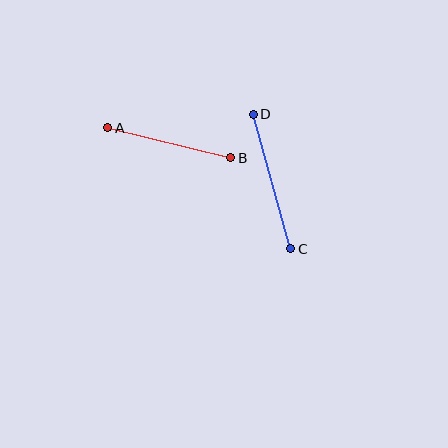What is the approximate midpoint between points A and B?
The midpoint is at approximately (169, 143) pixels.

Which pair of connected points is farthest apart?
Points C and D are farthest apart.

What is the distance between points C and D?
The distance is approximately 140 pixels.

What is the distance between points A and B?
The distance is approximately 126 pixels.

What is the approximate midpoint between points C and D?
The midpoint is at approximately (272, 181) pixels.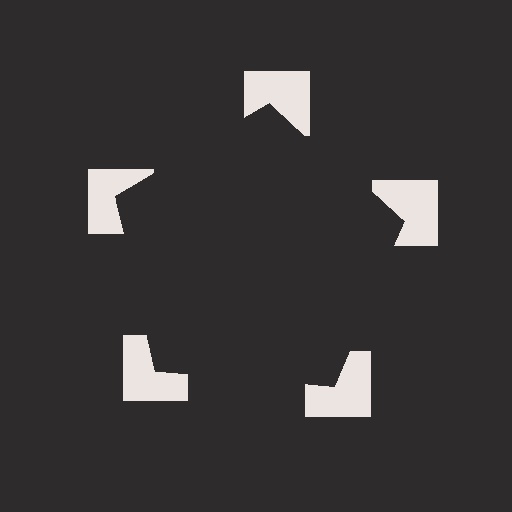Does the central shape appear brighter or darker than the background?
It typically appears slightly darker than the background, even though no actual brightness change is drawn.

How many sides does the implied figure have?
5 sides.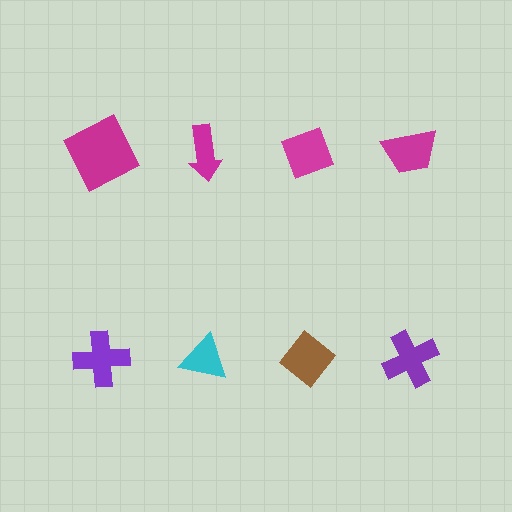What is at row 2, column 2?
A cyan triangle.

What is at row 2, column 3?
A brown diamond.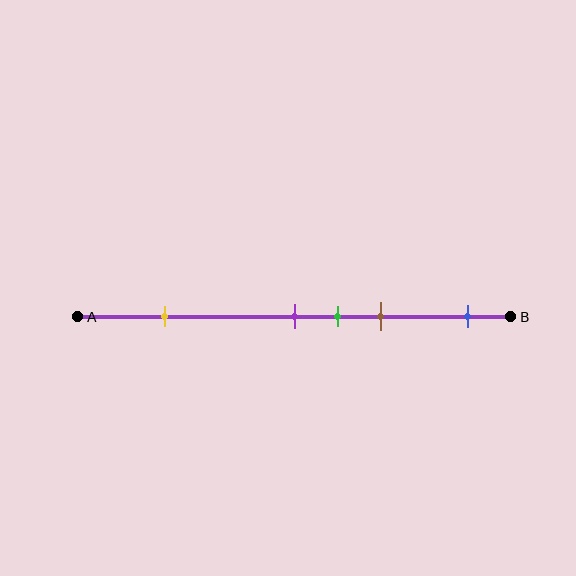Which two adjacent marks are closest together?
The purple and green marks are the closest adjacent pair.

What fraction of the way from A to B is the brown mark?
The brown mark is approximately 70% (0.7) of the way from A to B.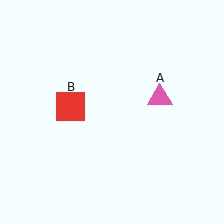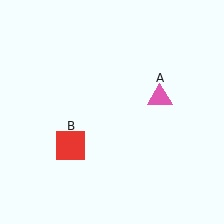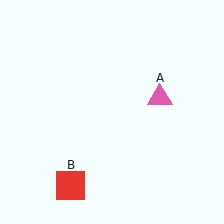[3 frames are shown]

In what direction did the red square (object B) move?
The red square (object B) moved down.